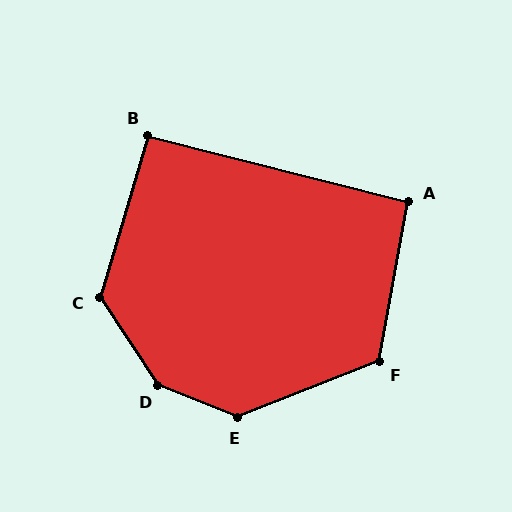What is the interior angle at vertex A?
Approximately 94 degrees (approximately right).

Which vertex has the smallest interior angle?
B, at approximately 92 degrees.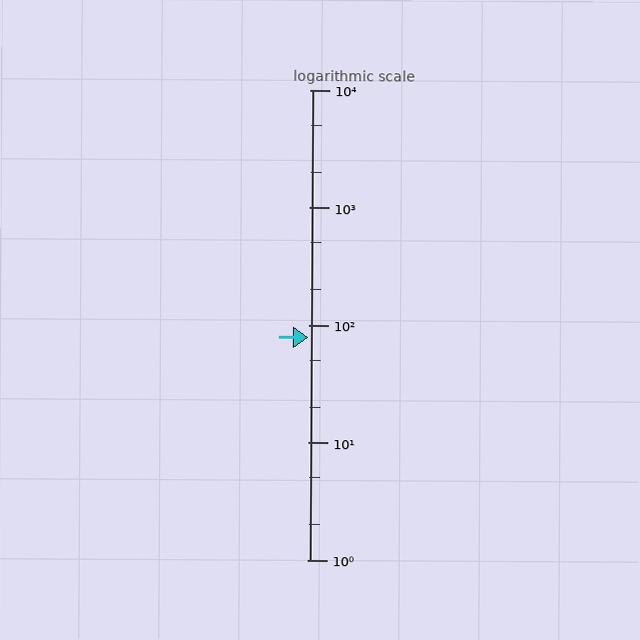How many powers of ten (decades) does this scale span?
The scale spans 4 decades, from 1 to 10000.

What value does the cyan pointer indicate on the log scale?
The pointer indicates approximately 79.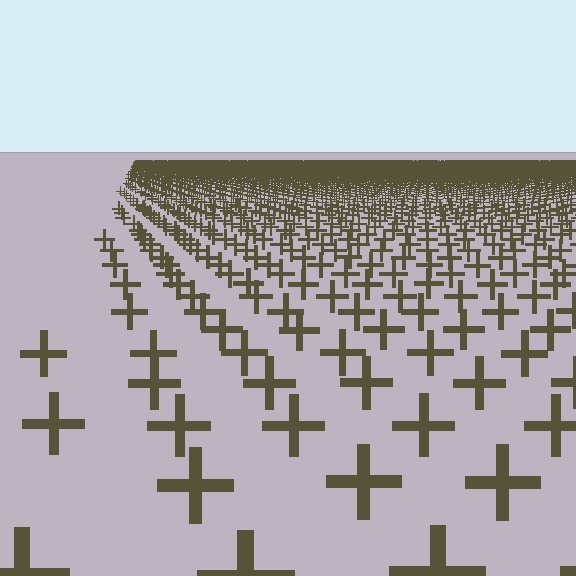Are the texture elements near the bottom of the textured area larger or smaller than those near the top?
Larger. Near the bottom, elements are closer to the viewer and appear at a bigger on-screen size.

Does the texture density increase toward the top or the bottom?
Density increases toward the top.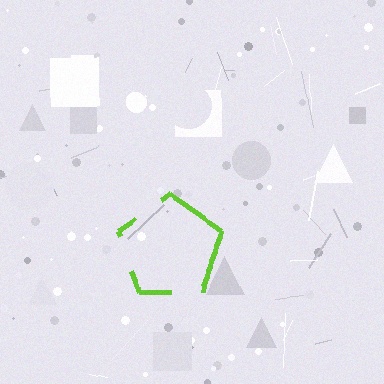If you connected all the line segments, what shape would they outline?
They would outline a pentagon.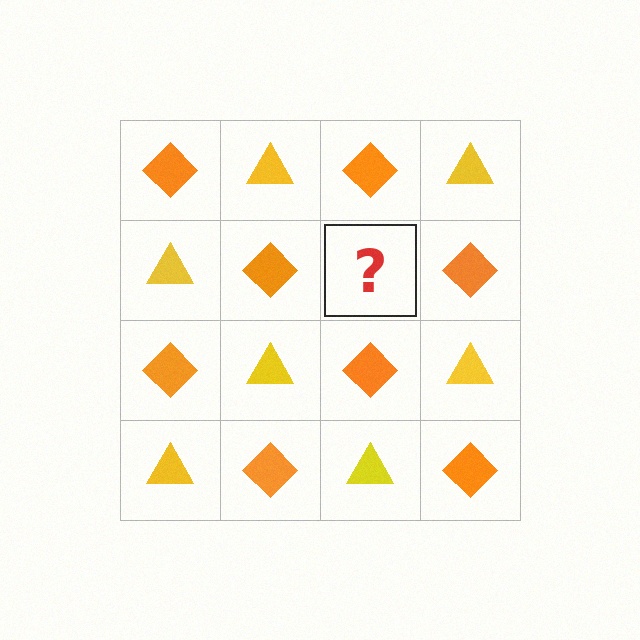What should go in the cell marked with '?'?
The missing cell should contain a yellow triangle.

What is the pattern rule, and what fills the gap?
The rule is that it alternates orange diamond and yellow triangle in a checkerboard pattern. The gap should be filled with a yellow triangle.